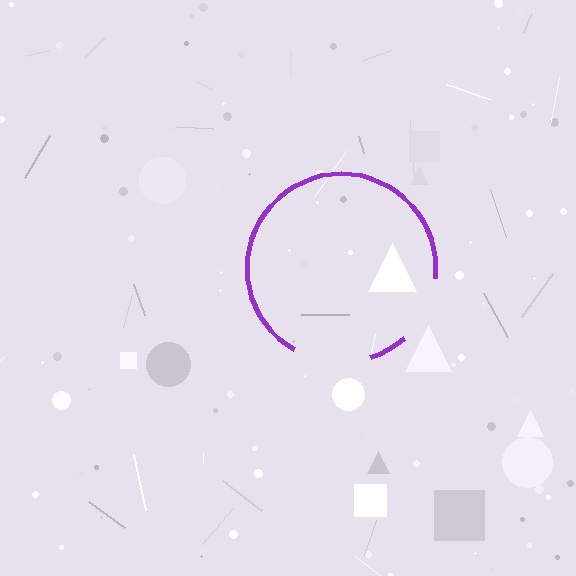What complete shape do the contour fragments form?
The contour fragments form a circle.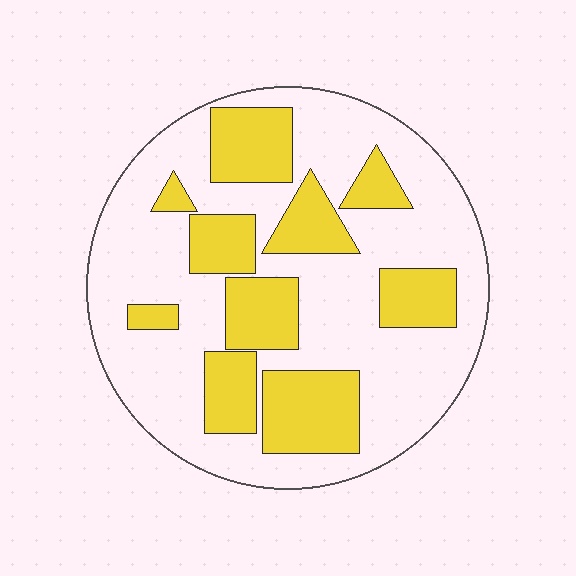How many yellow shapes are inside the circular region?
10.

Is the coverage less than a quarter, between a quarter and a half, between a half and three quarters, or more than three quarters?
Between a quarter and a half.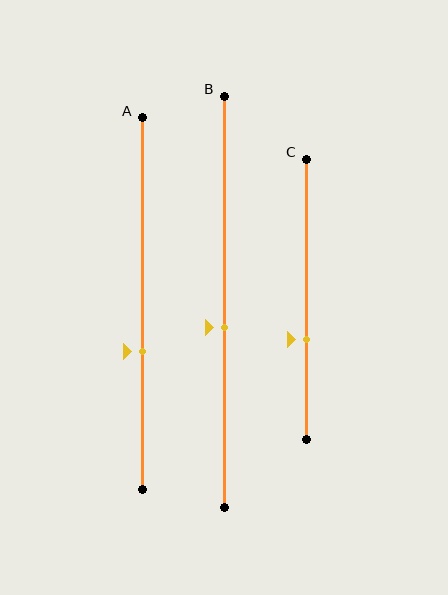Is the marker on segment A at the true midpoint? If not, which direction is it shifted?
No, the marker on segment A is shifted downward by about 13% of the segment length.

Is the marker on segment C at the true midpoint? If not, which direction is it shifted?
No, the marker on segment C is shifted downward by about 14% of the segment length.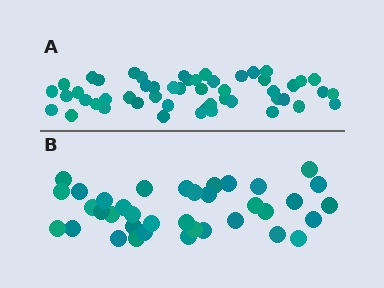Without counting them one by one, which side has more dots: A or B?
Region A (the top region) has more dots.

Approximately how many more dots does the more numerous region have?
Region A has approximately 15 more dots than region B.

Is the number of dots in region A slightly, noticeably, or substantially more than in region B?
Region A has noticeably more, but not dramatically so. The ratio is roughly 1.4 to 1.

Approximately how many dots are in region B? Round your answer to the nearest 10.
About 40 dots. (The exact count is 37, which rounds to 40.)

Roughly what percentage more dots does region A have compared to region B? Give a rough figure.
About 40% more.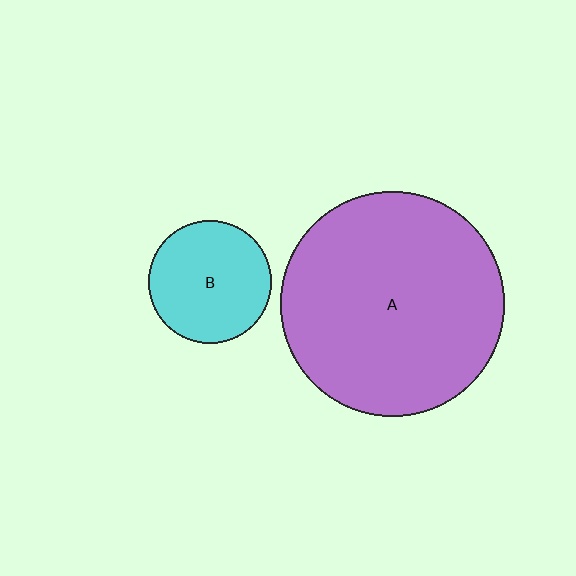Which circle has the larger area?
Circle A (purple).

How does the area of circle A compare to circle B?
Approximately 3.3 times.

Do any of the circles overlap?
No, none of the circles overlap.